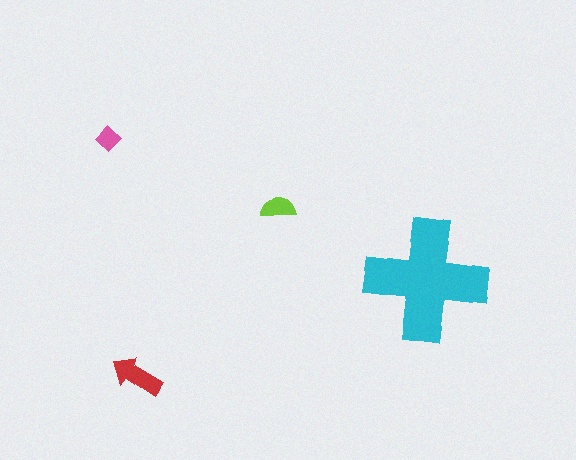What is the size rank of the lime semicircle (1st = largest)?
3rd.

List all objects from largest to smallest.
The cyan cross, the red arrow, the lime semicircle, the pink diamond.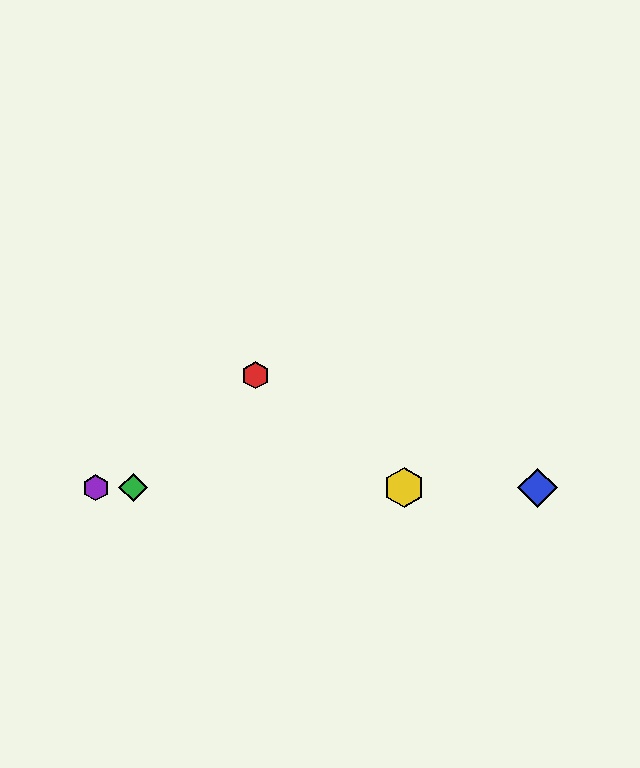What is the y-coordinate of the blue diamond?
The blue diamond is at y≈488.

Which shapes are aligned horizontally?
The blue diamond, the green diamond, the yellow hexagon, the purple hexagon are aligned horizontally.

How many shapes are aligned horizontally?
4 shapes (the blue diamond, the green diamond, the yellow hexagon, the purple hexagon) are aligned horizontally.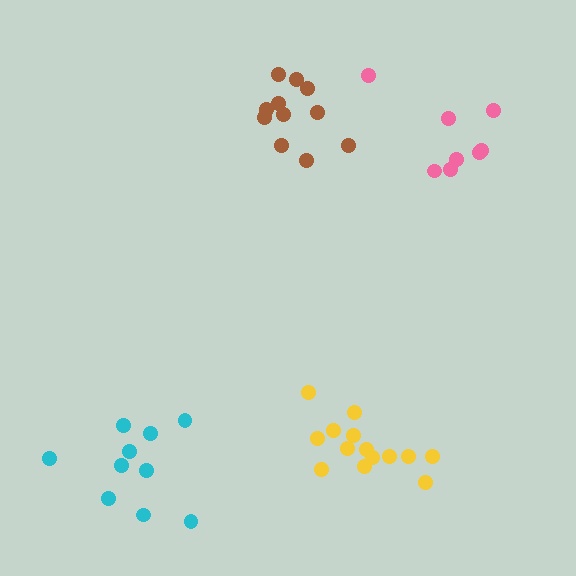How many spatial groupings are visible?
There are 4 spatial groupings.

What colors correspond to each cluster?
The clusters are colored: brown, yellow, cyan, pink.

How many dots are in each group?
Group 1: 11 dots, Group 2: 14 dots, Group 3: 10 dots, Group 4: 8 dots (43 total).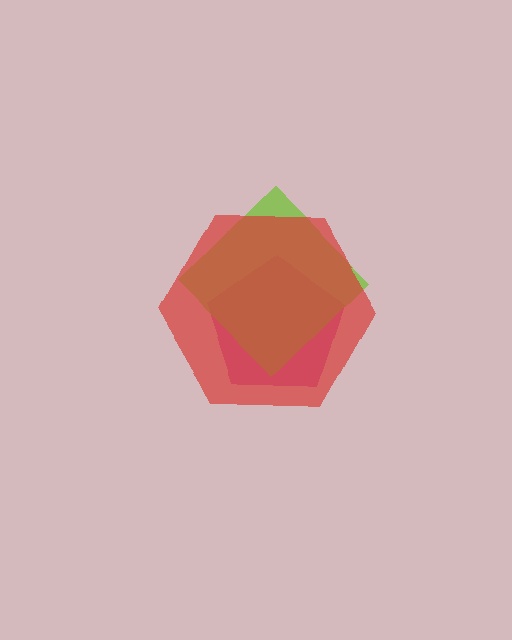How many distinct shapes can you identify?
There are 3 distinct shapes: a magenta pentagon, a lime diamond, a red hexagon.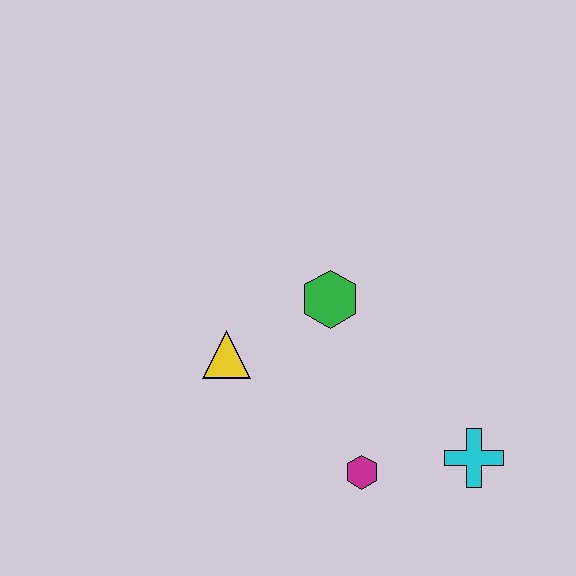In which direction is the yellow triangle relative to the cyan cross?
The yellow triangle is to the left of the cyan cross.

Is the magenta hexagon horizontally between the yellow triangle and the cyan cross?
Yes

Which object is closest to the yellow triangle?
The green hexagon is closest to the yellow triangle.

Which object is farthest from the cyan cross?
The yellow triangle is farthest from the cyan cross.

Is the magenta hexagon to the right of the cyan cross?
No